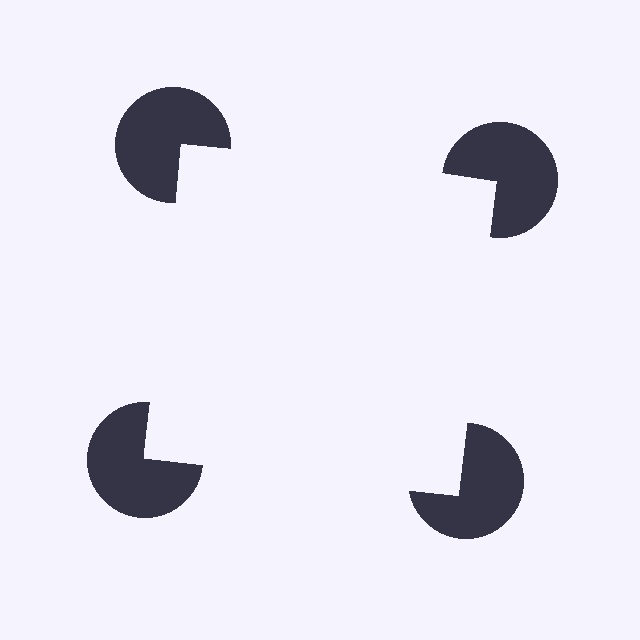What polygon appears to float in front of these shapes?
An illusory square — its edges are inferred from the aligned wedge cuts in the pac-man discs, not physically drawn.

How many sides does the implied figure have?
4 sides.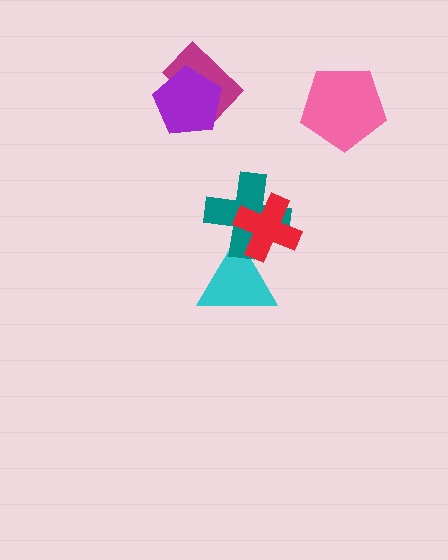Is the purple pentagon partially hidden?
No, no other shape covers it.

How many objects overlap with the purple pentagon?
1 object overlaps with the purple pentagon.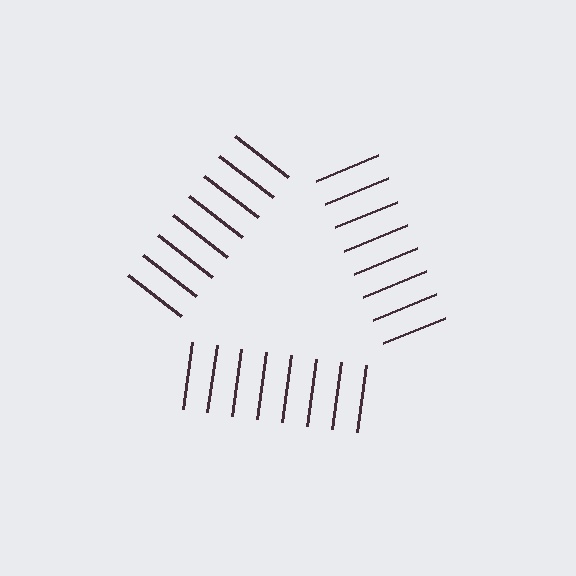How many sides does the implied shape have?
3 sides — the line-ends trace a triangle.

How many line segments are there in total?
24 — 8 along each of the 3 edges.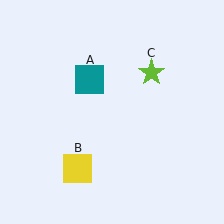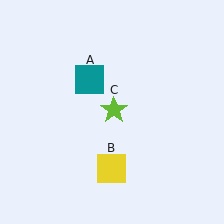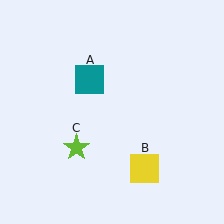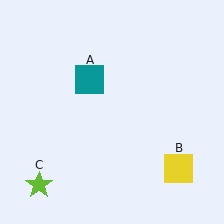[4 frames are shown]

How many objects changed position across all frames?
2 objects changed position: yellow square (object B), lime star (object C).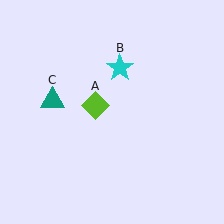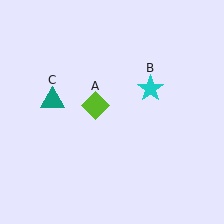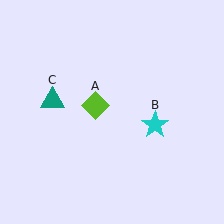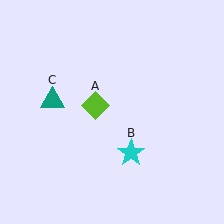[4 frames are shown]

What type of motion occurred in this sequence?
The cyan star (object B) rotated clockwise around the center of the scene.